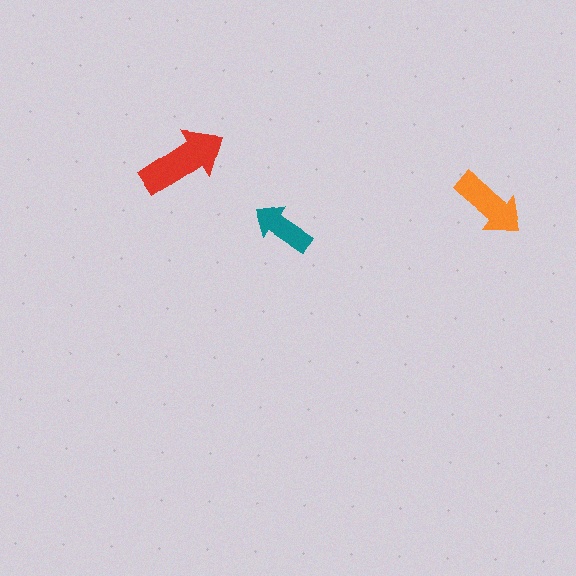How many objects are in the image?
There are 3 objects in the image.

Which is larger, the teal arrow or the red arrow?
The red one.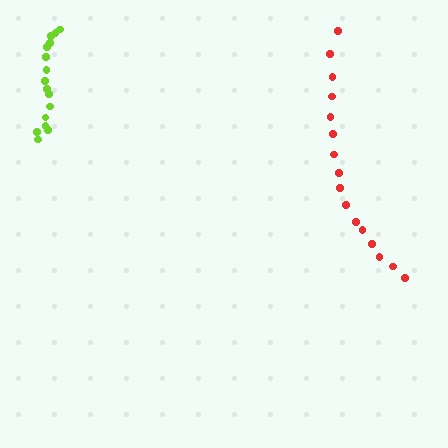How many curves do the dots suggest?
There are 2 distinct paths.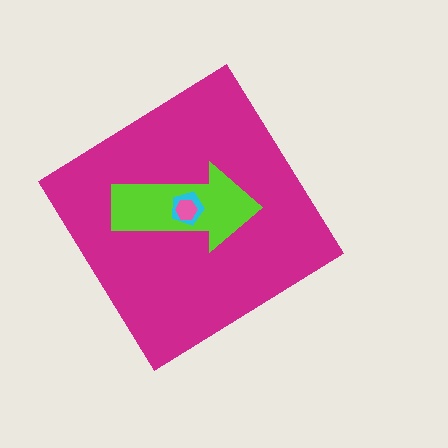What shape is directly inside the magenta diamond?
The lime arrow.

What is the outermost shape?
The magenta diamond.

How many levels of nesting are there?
4.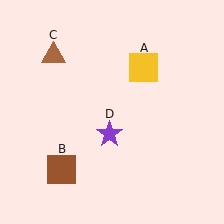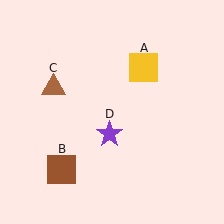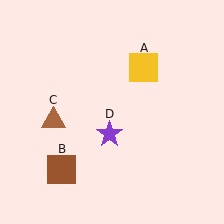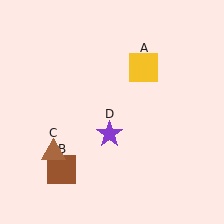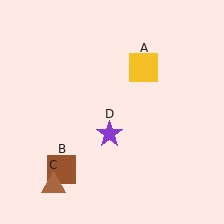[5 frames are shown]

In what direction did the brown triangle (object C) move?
The brown triangle (object C) moved down.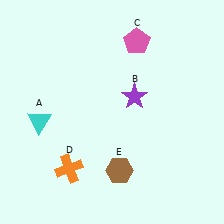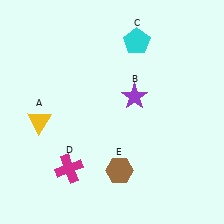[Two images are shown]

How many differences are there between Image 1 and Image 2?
There are 3 differences between the two images.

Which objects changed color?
A changed from cyan to yellow. C changed from pink to cyan. D changed from orange to magenta.